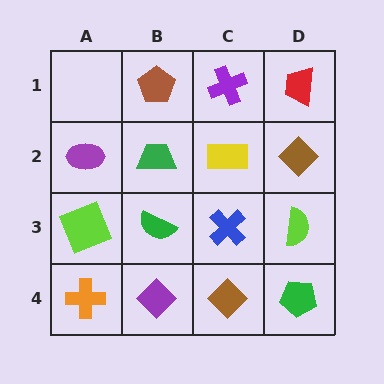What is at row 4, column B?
A purple diamond.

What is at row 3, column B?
A green semicircle.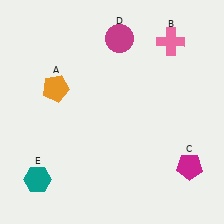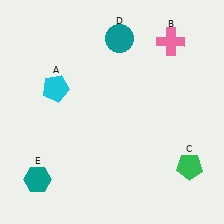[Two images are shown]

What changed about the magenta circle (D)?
In Image 1, D is magenta. In Image 2, it changed to teal.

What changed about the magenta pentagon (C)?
In Image 1, C is magenta. In Image 2, it changed to green.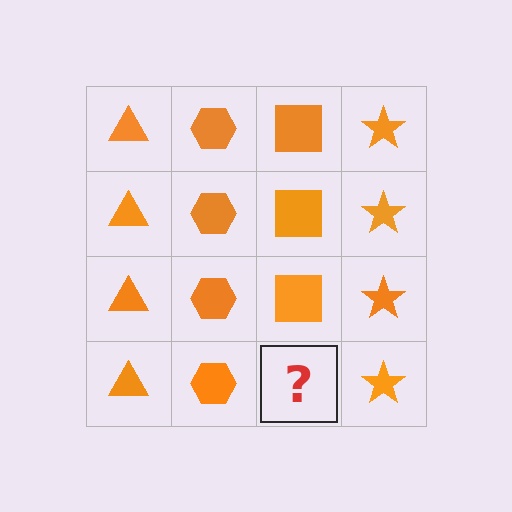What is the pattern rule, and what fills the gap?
The rule is that each column has a consistent shape. The gap should be filled with an orange square.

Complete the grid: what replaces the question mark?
The question mark should be replaced with an orange square.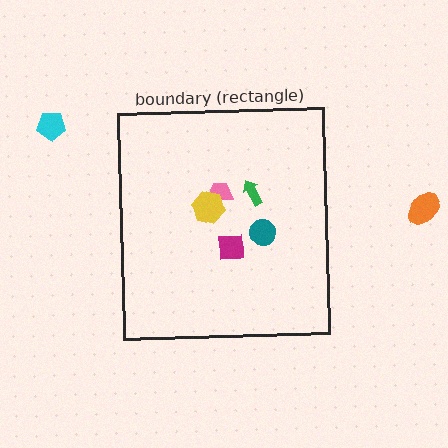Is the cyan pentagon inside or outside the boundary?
Outside.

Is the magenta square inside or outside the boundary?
Inside.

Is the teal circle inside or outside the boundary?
Inside.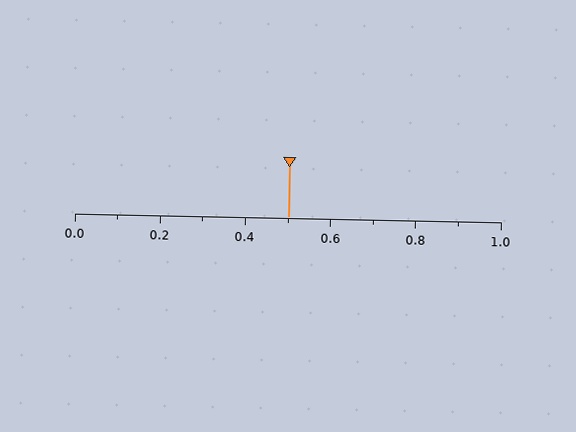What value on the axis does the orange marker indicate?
The marker indicates approximately 0.5.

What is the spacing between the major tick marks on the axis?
The major ticks are spaced 0.2 apart.